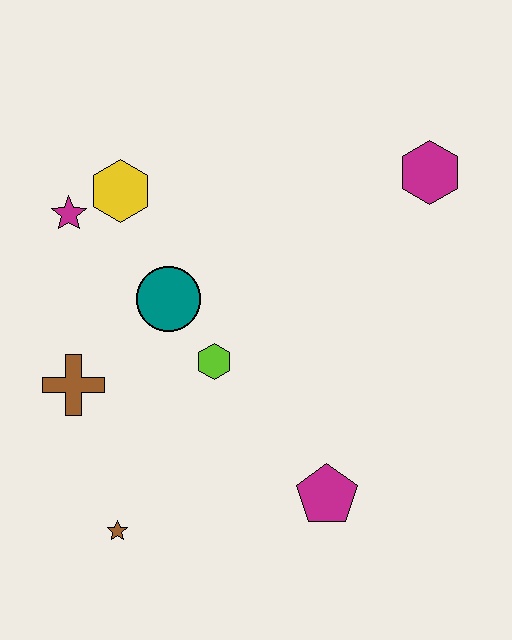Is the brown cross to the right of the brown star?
No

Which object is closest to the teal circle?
The lime hexagon is closest to the teal circle.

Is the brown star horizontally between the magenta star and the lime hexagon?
Yes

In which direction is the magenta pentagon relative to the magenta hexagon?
The magenta pentagon is below the magenta hexagon.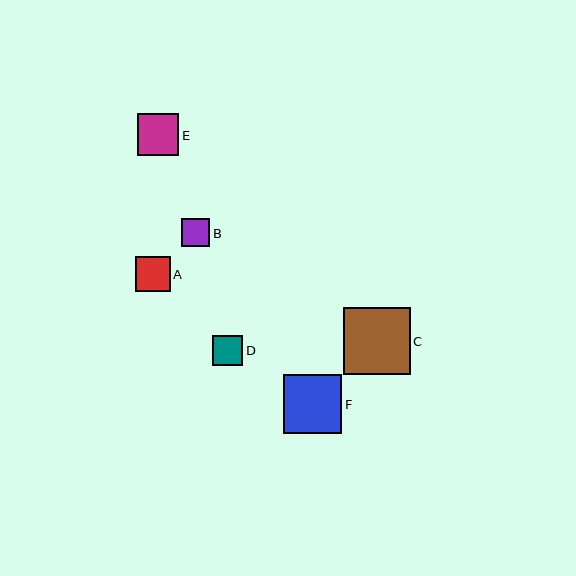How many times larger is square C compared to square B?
Square C is approximately 2.4 times the size of square B.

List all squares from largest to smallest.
From largest to smallest: C, F, E, A, D, B.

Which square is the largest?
Square C is the largest with a size of approximately 67 pixels.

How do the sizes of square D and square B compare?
Square D and square B are approximately the same size.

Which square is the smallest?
Square B is the smallest with a size of approximately 28 pixels.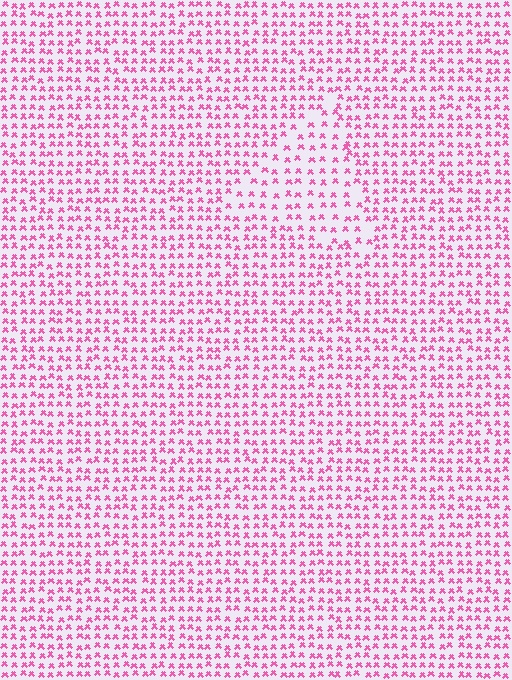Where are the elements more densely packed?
The elements are more densely packed outside the triangle boundary.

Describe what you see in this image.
The image contains small pink elements arranged at two different densities. A triangle-shaped region is visible where the elements are less densely packed than the surrounding area.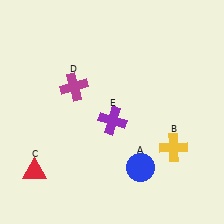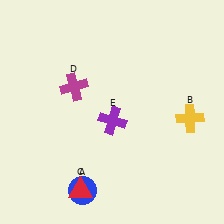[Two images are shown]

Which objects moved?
The objects that moved are: the blue circle (A), the yellow cross (B), the red triangle (C).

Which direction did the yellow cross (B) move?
The yellow cross (B) moved up.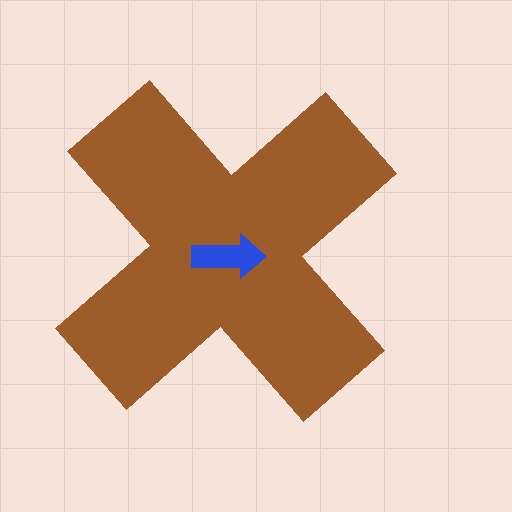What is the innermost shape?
The blue arrow.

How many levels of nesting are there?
2.